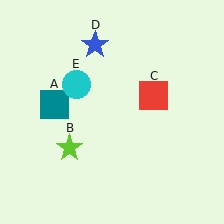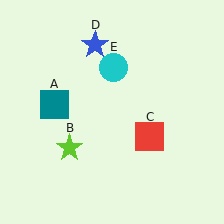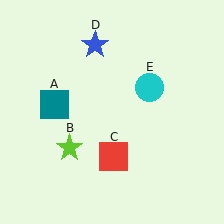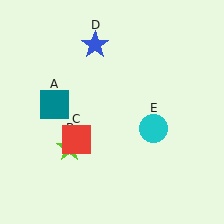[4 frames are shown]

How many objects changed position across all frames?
2 objects changed position: red square (object C), cyan circle (object E).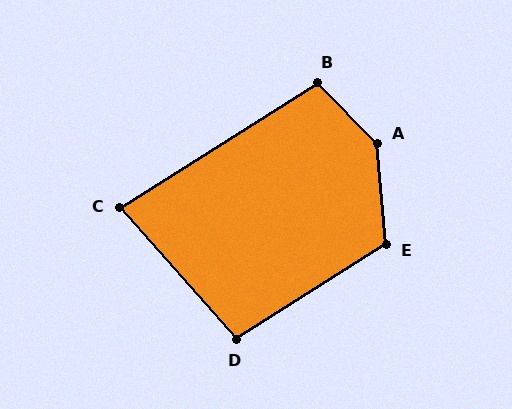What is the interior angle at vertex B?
Approximately 103 degrees (obtuse).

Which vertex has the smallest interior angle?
C, at approximately 81 degrees.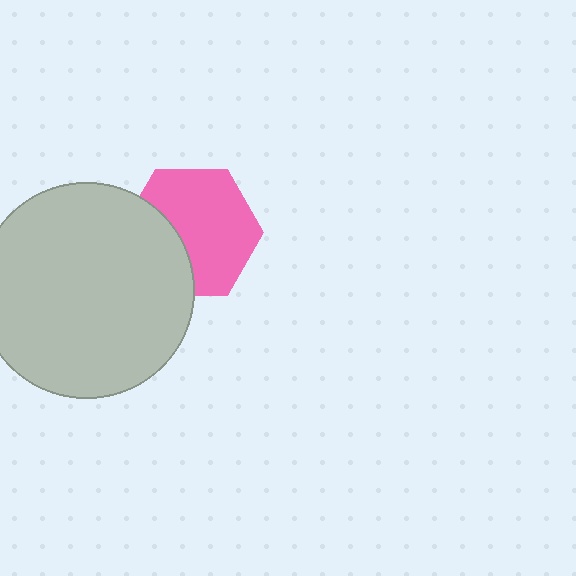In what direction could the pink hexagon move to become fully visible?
The pink hexagon could move right. That would shift it out from behind the light gray circle entirely.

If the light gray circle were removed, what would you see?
You would see the complete pink hexagon.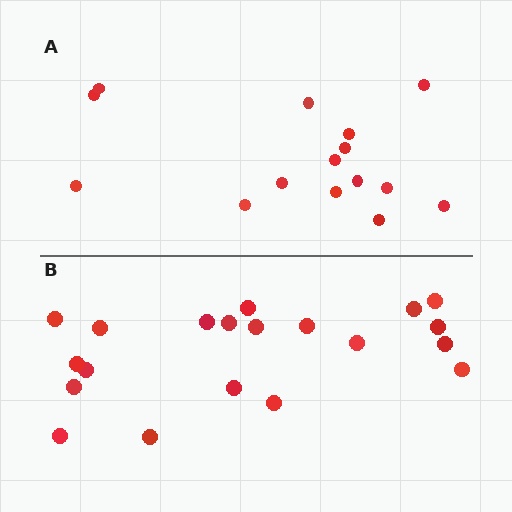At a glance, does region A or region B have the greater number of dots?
Region B (the bottom region) has more dots.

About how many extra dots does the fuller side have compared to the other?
Region B has about 5 more dots than region A.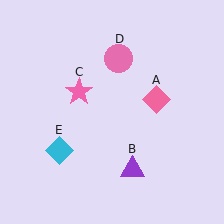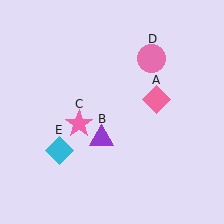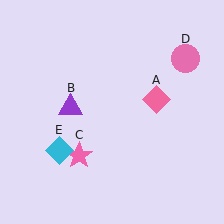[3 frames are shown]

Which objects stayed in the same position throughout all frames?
Pink diamond (object A) and cyan diamond (object E) remained stationary.